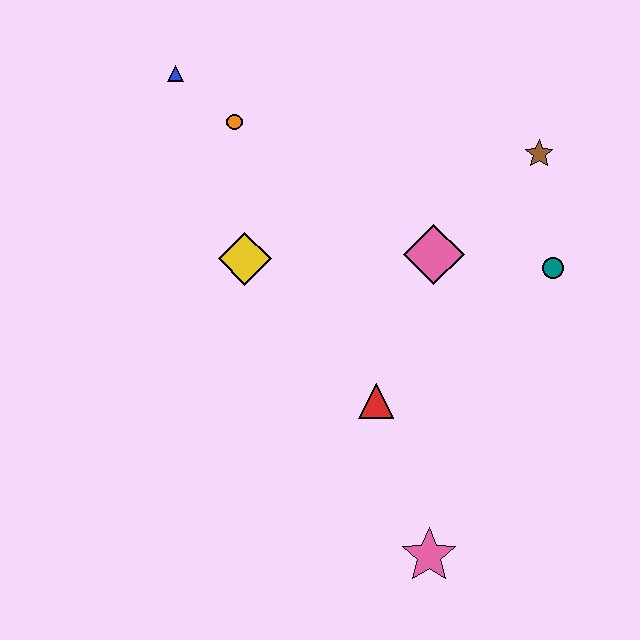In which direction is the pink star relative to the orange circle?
The pink star is below the orange circle.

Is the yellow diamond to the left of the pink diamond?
Yes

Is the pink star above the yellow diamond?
No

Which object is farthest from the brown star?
The pink star is farthest from the brown star.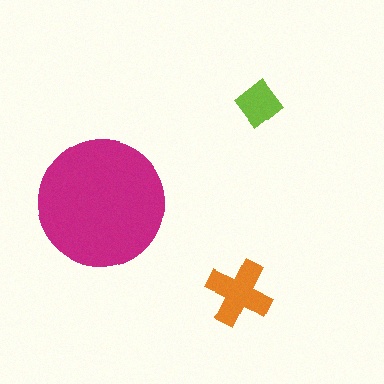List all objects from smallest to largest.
The lime diamond, the orange cross, the magenta circle.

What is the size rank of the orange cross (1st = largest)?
2nd.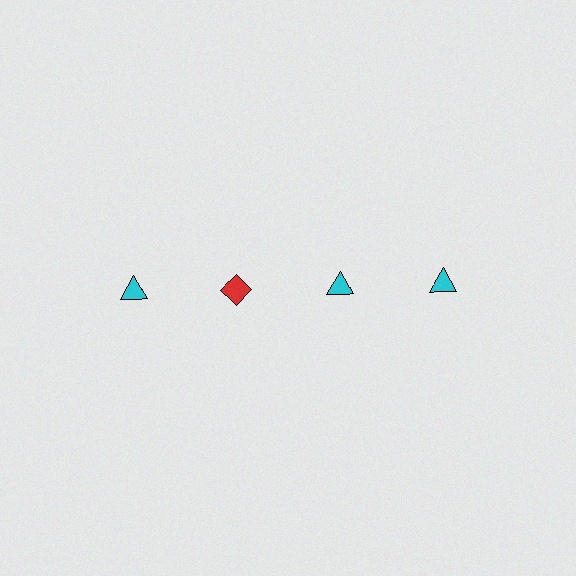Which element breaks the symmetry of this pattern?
The red diamond in the top row, second from left column breaks the symmetry. All other shapes are cyan triangles.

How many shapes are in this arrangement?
There are 4 shapes arranged in a grid pattern.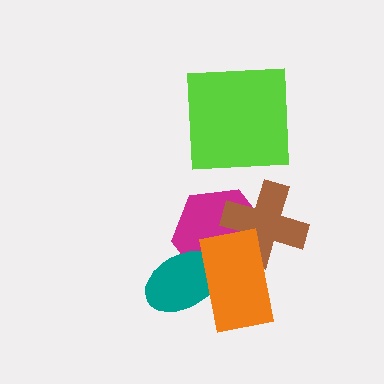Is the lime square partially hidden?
No, no other shape covers it.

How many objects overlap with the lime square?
0 objects overlap with the lime square.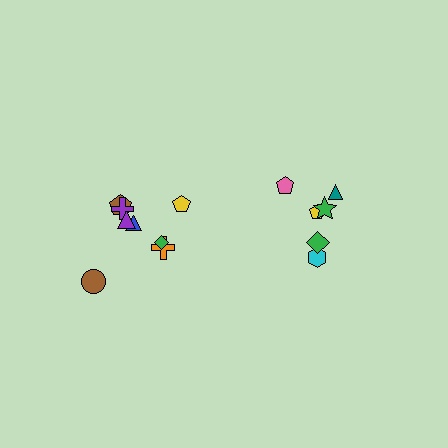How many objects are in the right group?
There are 6 objects.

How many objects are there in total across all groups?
There are 14 objects.